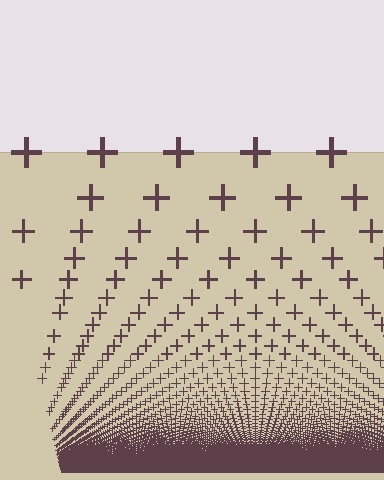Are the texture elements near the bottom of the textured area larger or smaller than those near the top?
Smaller. The gradient is inverted — elements near the bottom are smaller and denser.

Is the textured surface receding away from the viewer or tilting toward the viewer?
The surface appears to tilt toward the viewer. Texture elements get larger and sparser toward the top.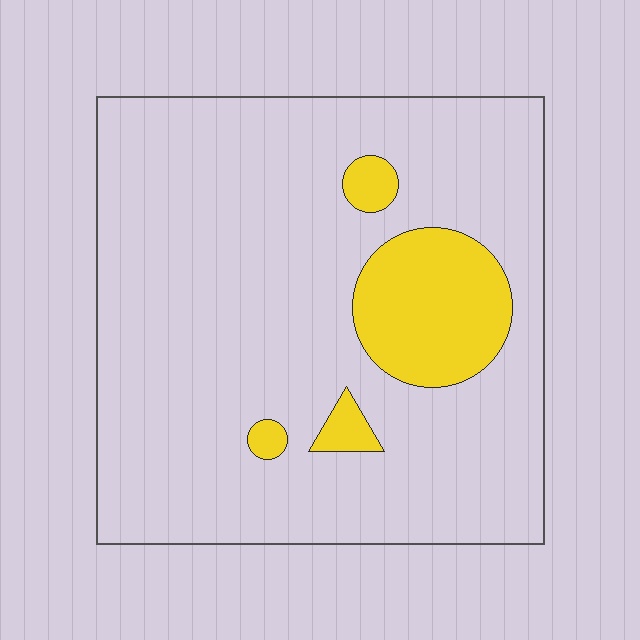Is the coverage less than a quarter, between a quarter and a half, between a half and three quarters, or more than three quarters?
Less than a quarter.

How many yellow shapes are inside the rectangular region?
4.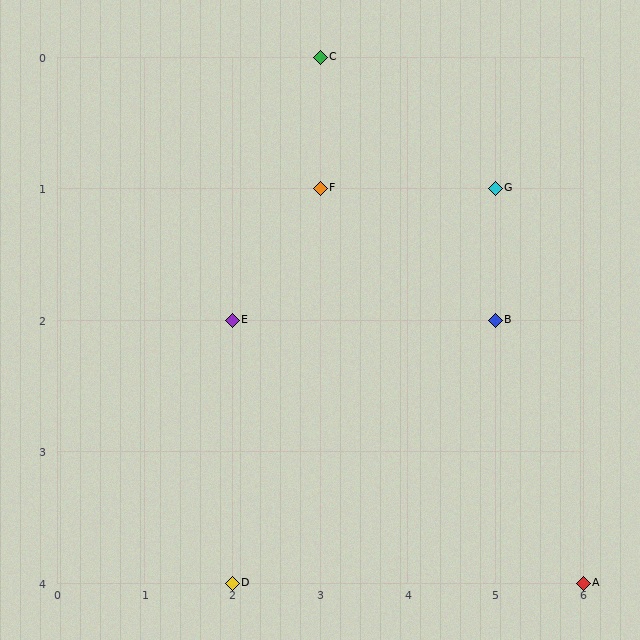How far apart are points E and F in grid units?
Points E and F are 1 column and 1 row apart (about 1.4 grid units diagonally).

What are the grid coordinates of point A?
Point A is at grid coordinates (6, 4).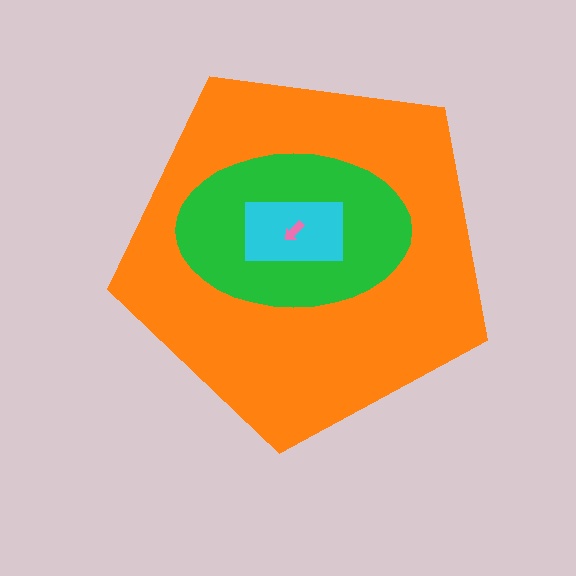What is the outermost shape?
The orange pentagon.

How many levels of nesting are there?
4.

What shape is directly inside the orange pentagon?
The green ellipse.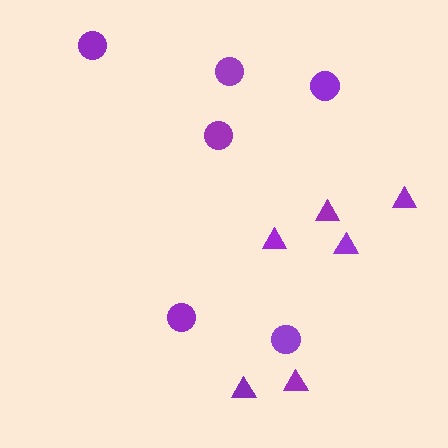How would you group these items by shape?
There are 2 groups: one group of triangles (6) and one group of circles (6).